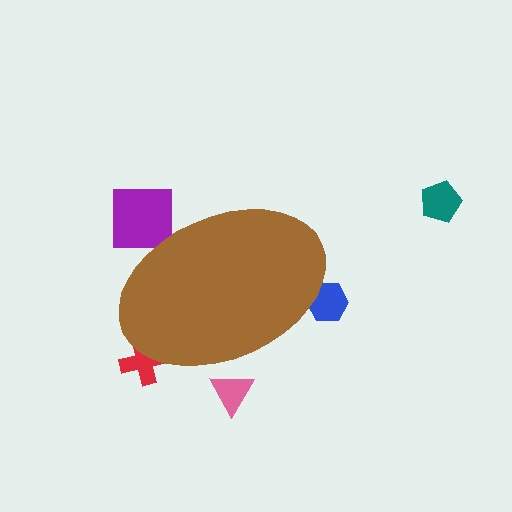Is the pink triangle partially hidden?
Yes, the pink triangle is partially hidden behind the brown ellipse.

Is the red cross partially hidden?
Yes, the red cross is partially hidden behind the brown ellipse.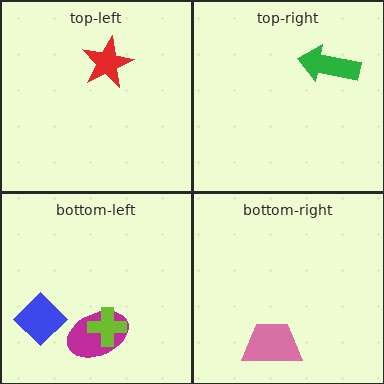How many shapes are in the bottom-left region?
3.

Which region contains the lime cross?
The bottom-left region.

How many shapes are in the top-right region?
1.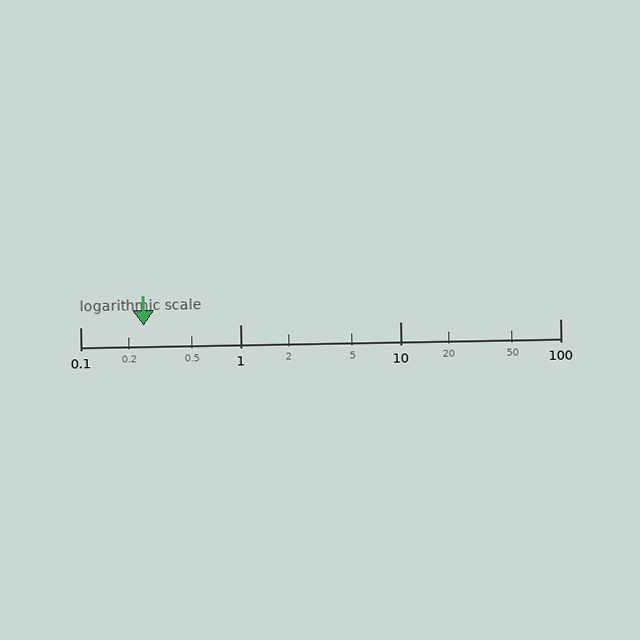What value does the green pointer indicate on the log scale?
The pointer indicates approximately 0.25.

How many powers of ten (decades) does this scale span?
The scale spans 3 decades, from 0.1 to 100.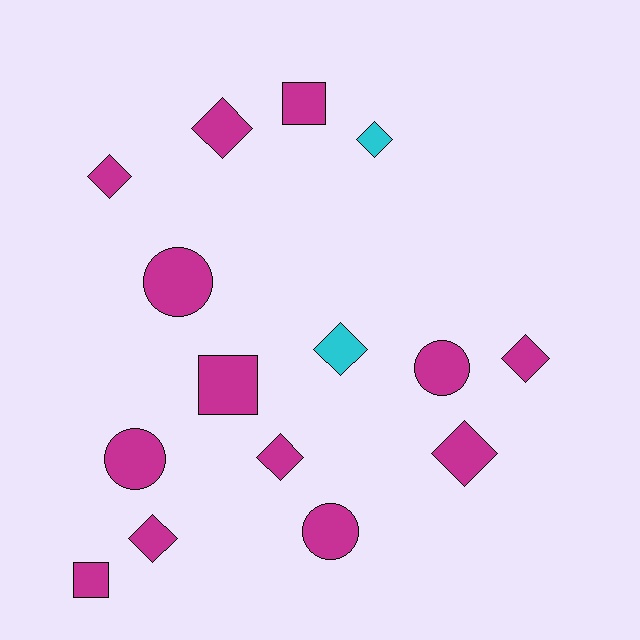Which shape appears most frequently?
Diamond, with 8 objects.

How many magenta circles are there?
There are 4 magenta circles.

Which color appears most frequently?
Magenta, with 13 objects.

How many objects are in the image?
There are 15 objects.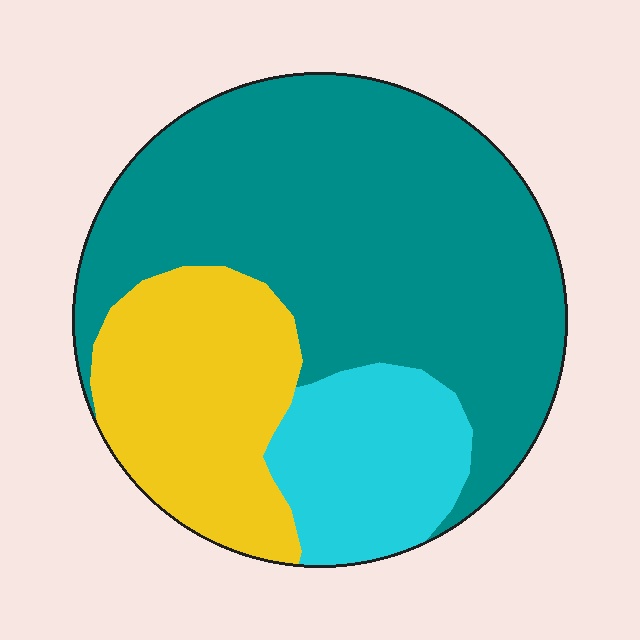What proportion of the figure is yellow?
Yellow takes up about one quarter (1/4) of the figure.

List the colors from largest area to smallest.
From largest to smallest: teal, yellow, cyan.